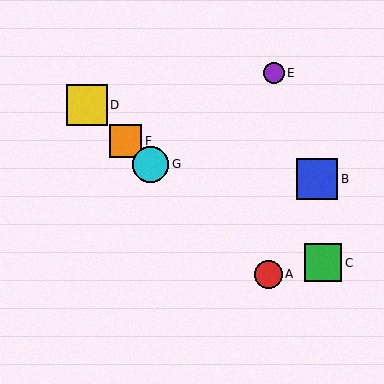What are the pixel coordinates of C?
Object C is at (323, 263).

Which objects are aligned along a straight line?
Objects A, D, F, G are aligned along a straight line.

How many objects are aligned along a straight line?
4 objects (A, D, F, G) are aligned along a straight line.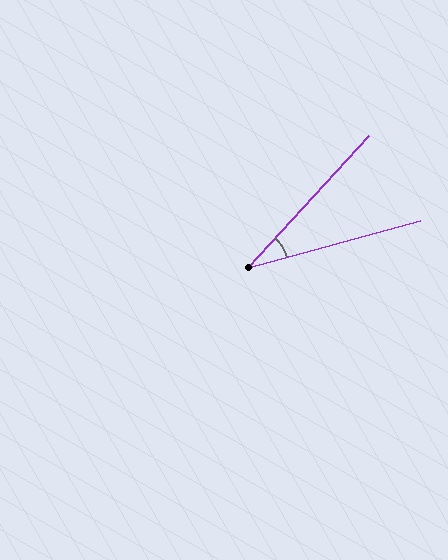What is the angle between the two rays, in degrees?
Approximately 32 degrees.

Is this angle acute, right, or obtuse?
It is acute.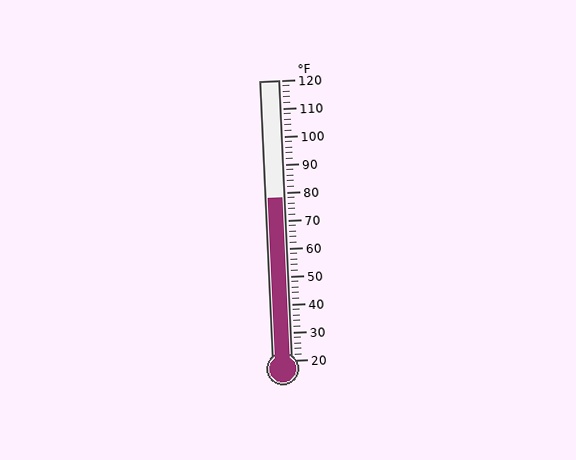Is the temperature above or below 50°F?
The temperature is above 50°F.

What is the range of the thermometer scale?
The thermometer scale ranges from 20°F to 120°F.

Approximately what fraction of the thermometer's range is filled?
The thermometer is filled to approximately 60% of its range.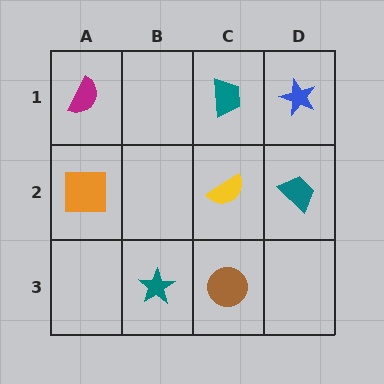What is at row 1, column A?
A magenta semicircle.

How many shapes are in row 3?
2 shapes.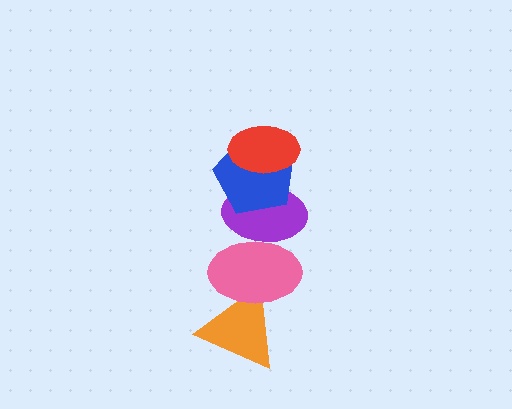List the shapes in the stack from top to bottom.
From top to bottom: the red ellipse, the blue pentagon, the purple ellipse, the pink ellipse, the orange triangle.